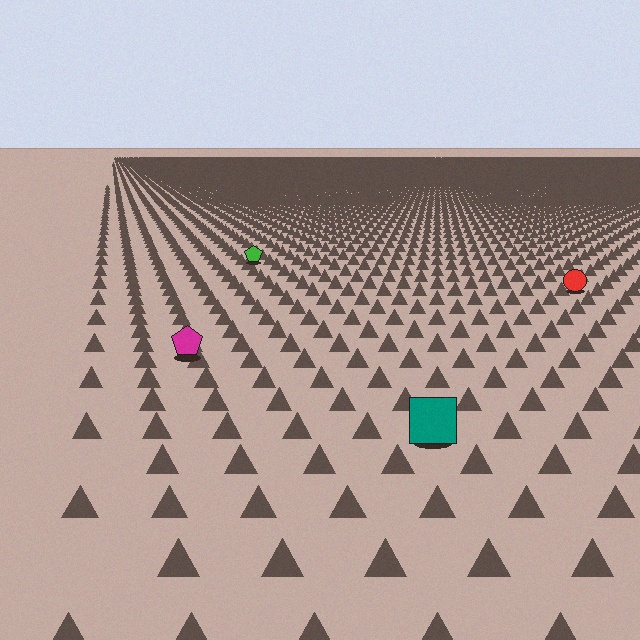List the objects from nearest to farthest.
From nearest to farthest: the teal square, the magenta pentagon, the red circle, the green pentagon.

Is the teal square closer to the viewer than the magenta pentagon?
Yes. The teal square is closer — you can tell from the texture gradient: the ground texture is coarser near it.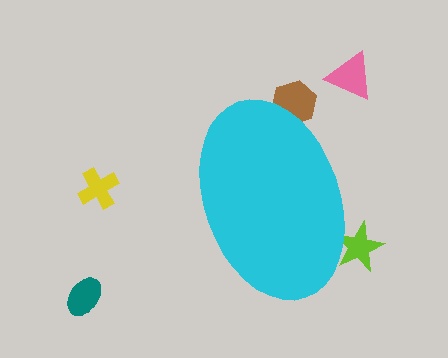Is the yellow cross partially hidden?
No, the yellow cross is fully visible.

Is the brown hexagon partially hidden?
Yes, the brown hexagon is partially hidden behind the cyan ellipse.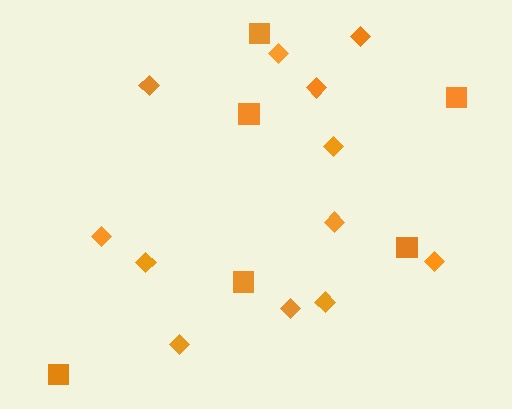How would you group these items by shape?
There are 2 groups: one group of diamonds (12) and one group of squares (6).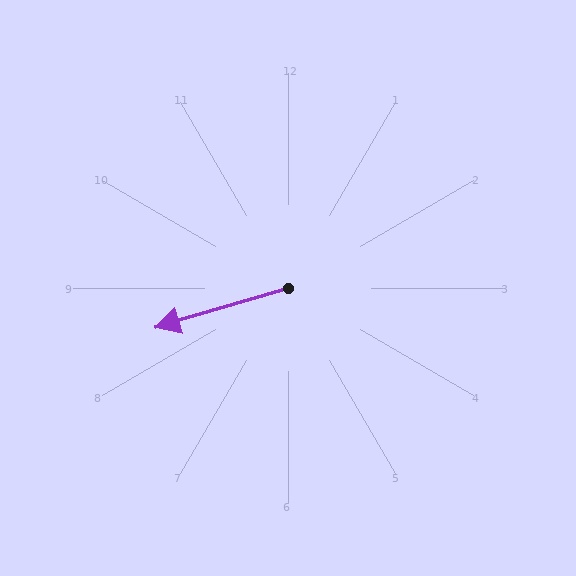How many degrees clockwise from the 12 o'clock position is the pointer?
Approximately 253 degrees.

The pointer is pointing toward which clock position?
Roughly 8 o'clock.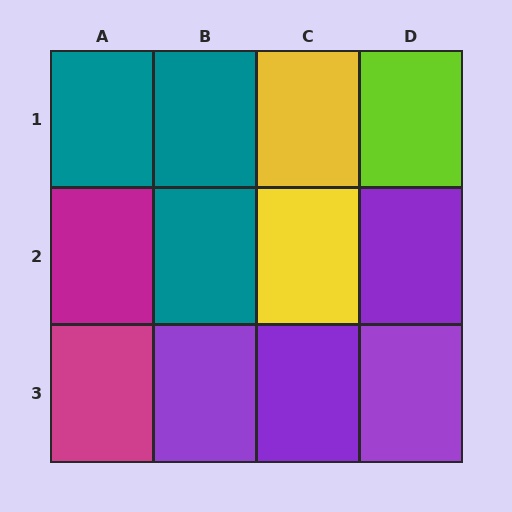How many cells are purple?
4 cells are purple.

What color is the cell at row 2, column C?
Yellow.